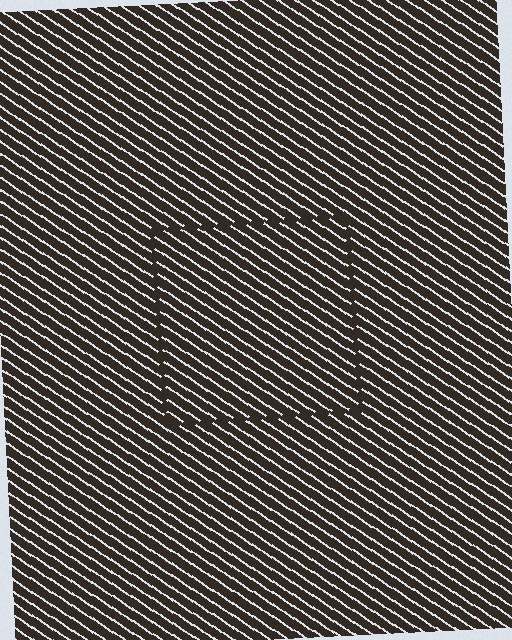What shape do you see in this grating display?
An illusory square. The interior of the shape contains the same grating, shifted by half a period — the contour is defined by the phase discontinuity where line-ends from the inner and outer gratings abut.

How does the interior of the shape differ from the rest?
The interior of the shape contains the same grating, shifted by half a period — the contour is defined by the phase discontinuity where line-ends from the inner and outer gratings abut.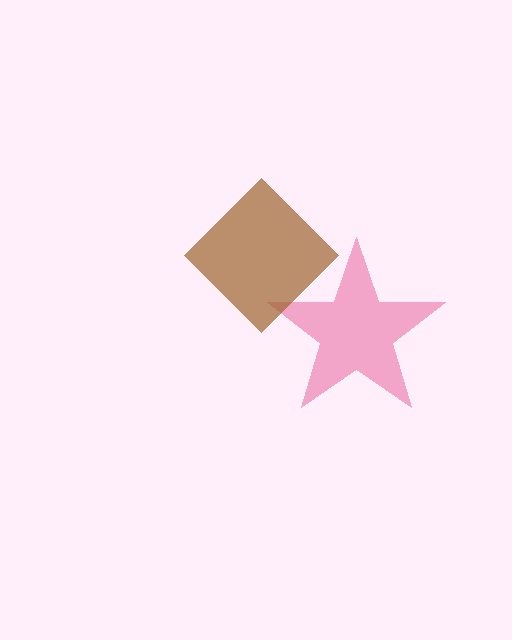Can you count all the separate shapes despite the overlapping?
Yes, there are 2 separate shapes.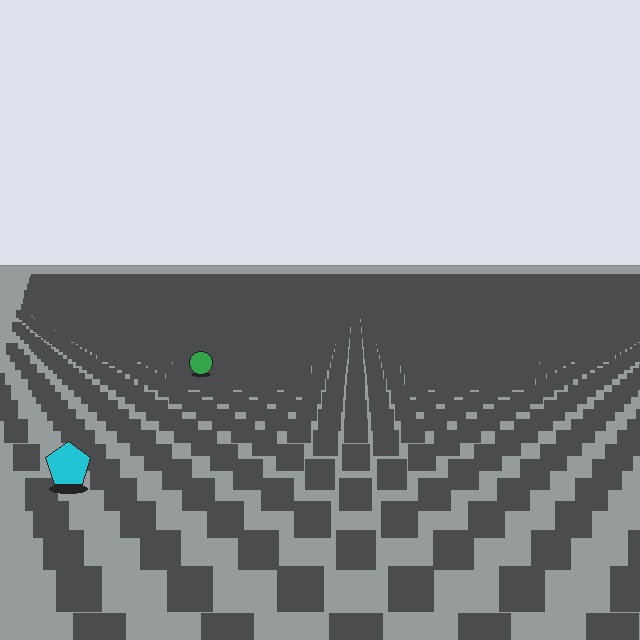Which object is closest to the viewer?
The cyan pentagon is closest. The texture marks near it are larger and more spread out.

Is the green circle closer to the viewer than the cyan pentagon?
No. The cyan pentagon is closer — you can tell from the texture gradient: the ground texture is coarser near it.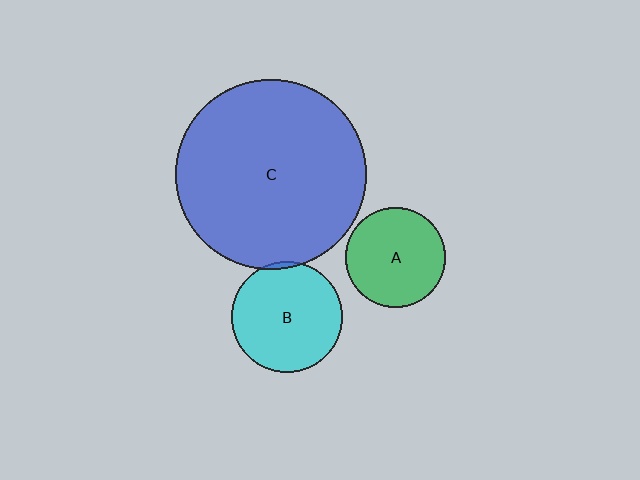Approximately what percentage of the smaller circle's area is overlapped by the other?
Approximately 5%.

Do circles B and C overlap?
Yes.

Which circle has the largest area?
Circle C (blue).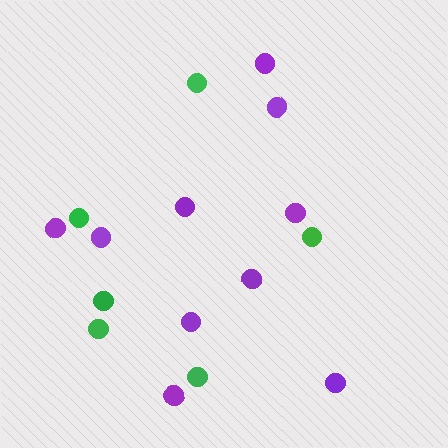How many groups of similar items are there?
There are 2 groups: one group of green circles (6) and one group of purple circles (10).